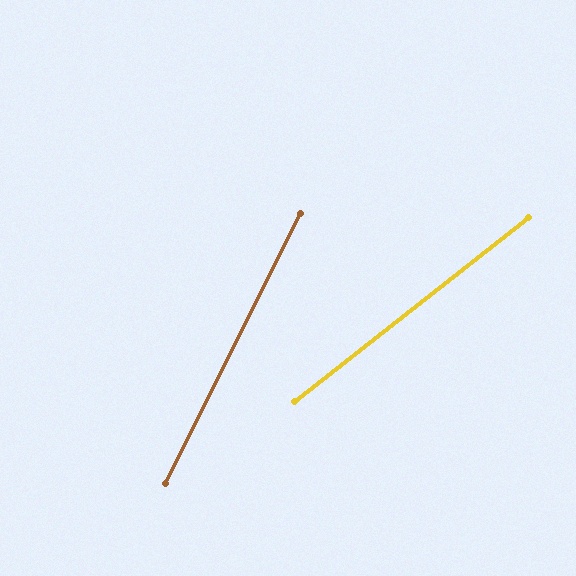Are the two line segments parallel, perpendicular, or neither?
Neither parallel nor perpendicular — they differ by about 25°.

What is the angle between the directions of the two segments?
Approximately 25 degrees.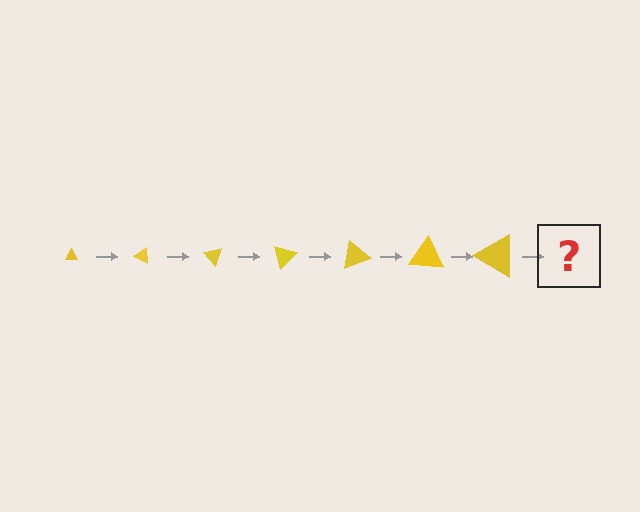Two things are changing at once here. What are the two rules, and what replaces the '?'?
The two rules are that the triangle grows larger each step and it rotates 25 degrees each step. The '?' should be a triangle, larger than the previous one and rotated 175 degrees from the start.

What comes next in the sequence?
The next element should be a triangle, larger than the previous one and rotated 175 degrees from the start.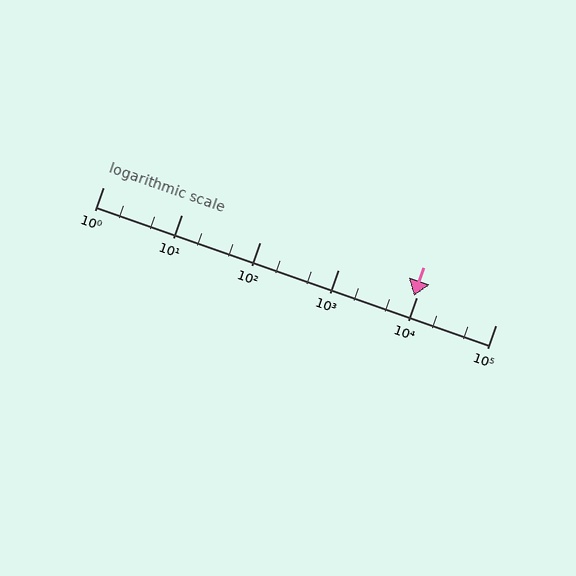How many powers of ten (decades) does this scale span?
The scale spans 5 decades, from 1 to 100000.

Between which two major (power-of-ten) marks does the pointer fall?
The pointer is between 1000 and 10000.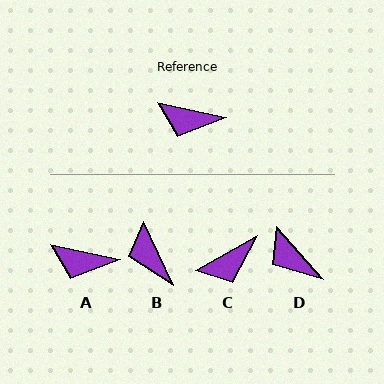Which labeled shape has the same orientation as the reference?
A.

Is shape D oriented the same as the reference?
No, it is off by about 36 degrees.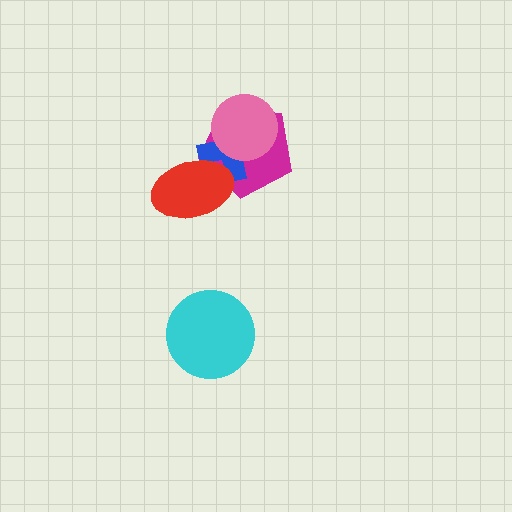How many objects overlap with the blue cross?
3 objects overlap with the blue cross.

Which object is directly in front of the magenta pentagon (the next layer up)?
The blue cross is directly in front of the magenta pentagon.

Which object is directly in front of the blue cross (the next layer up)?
The pink circle is directly in front of the blue cross.